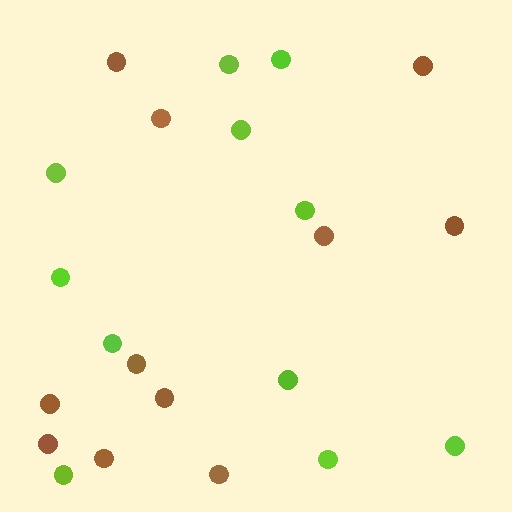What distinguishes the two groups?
There are 2 groups: one group of brown circles (11) and one group of lime circles (11).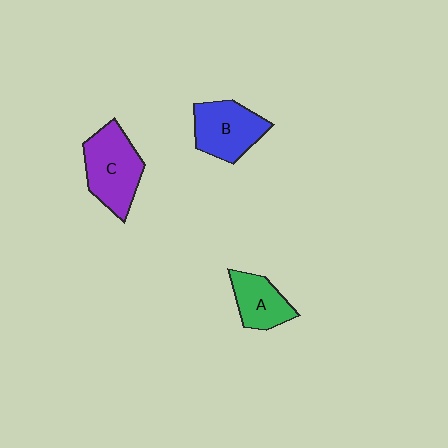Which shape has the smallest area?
Shape A (green).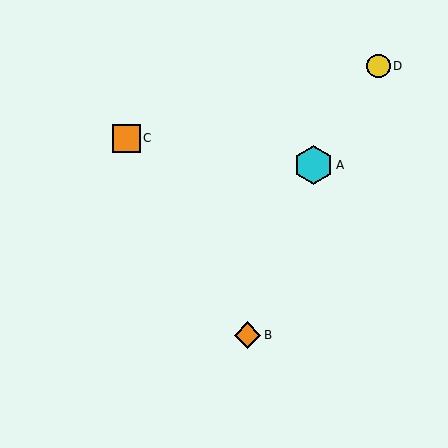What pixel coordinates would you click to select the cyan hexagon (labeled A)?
Click at (313, 165) to select the cyan hexagon A.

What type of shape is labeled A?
Shape A is a cyan hexagon.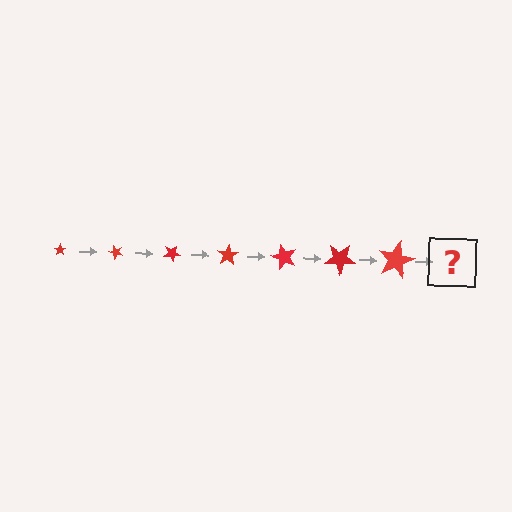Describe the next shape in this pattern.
It should be a star, larger than the previous one and rotated 350 degrees from the start.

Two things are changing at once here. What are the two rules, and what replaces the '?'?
The two rules are that the star grows larger each step and it rotates 50 degrees each step. The '?' should be a star, larger than the previous one and rotated 350 degrees from the start.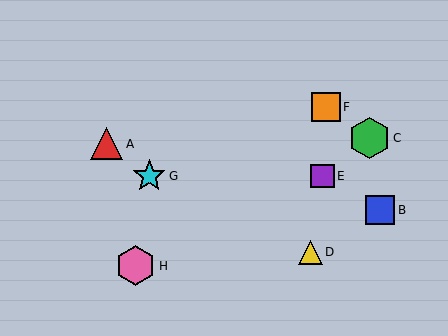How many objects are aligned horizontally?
2 objects (E, G) are aligned horizontally.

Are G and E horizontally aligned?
Yes, both are at y≈176.